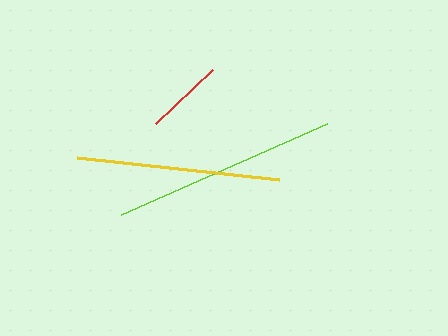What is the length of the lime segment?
The lime segment is approximately 225 pixels long.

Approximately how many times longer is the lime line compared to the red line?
The lime line is approximately 2.8 times the length of the red line.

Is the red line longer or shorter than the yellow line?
The yellow line is longer than the red line.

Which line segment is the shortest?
The red line is the shortest at approximately 79 pixels.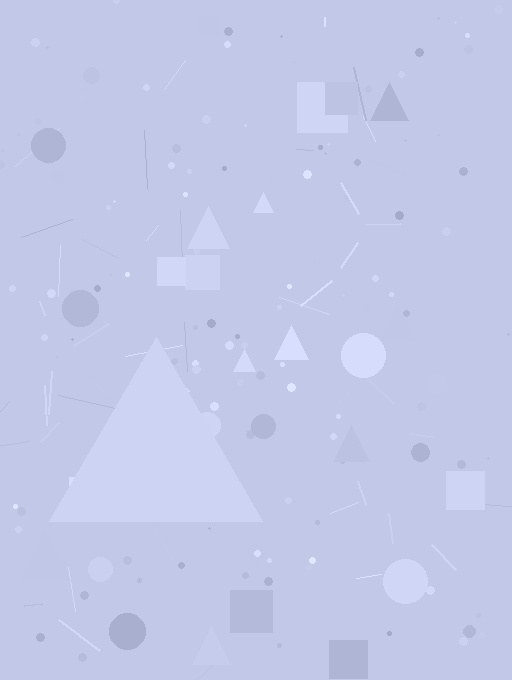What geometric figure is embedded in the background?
A triangle is embedded in the background.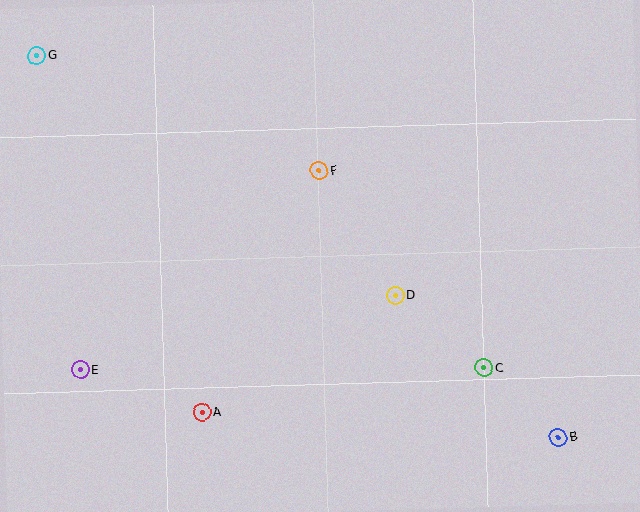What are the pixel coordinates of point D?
Point D is at (395, 296).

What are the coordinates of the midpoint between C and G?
The midpoint between C and G is at (260, 212).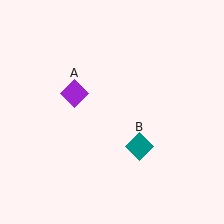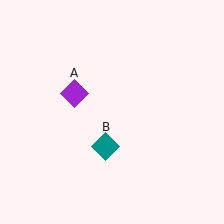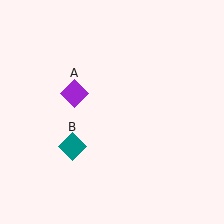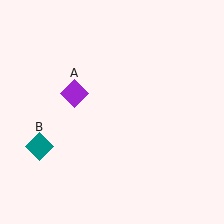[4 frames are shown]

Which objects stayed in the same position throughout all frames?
Purple diamond (object A) remained stationary.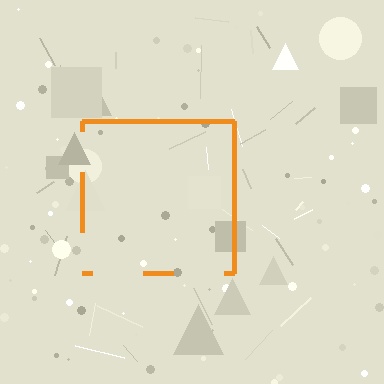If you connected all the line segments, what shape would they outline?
They would outline a square.